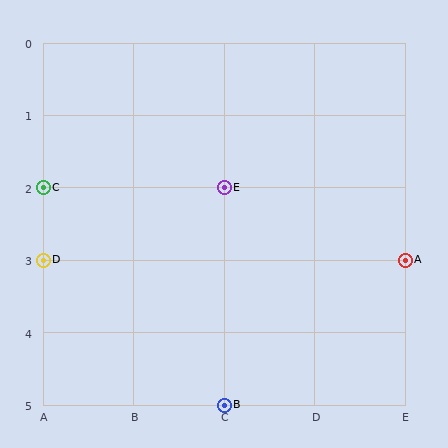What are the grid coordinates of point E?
Point E is at grid coordinates (C, 2).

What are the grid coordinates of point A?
Point A is at grid coordinates (E, 3).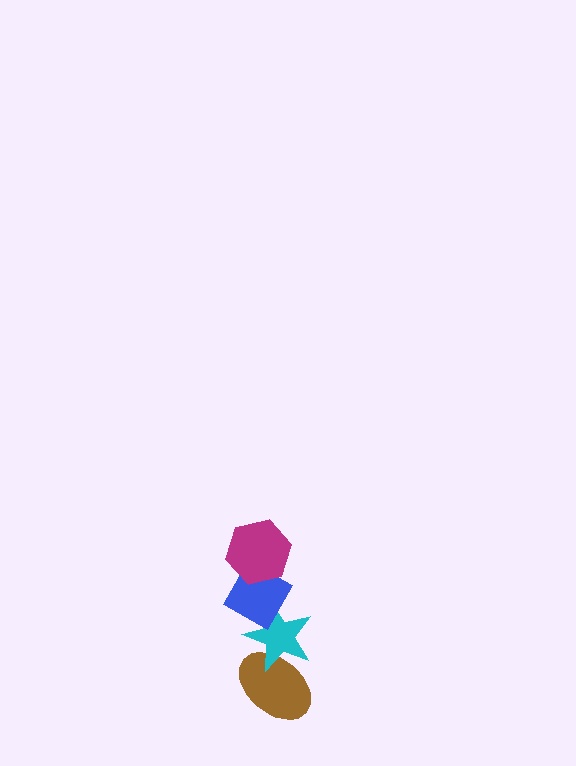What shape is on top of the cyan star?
The blue diamond is on top of the cyan star.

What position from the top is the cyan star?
The cyan star is 3rd from the top.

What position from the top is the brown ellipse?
The brown ellipse is 4th from the top.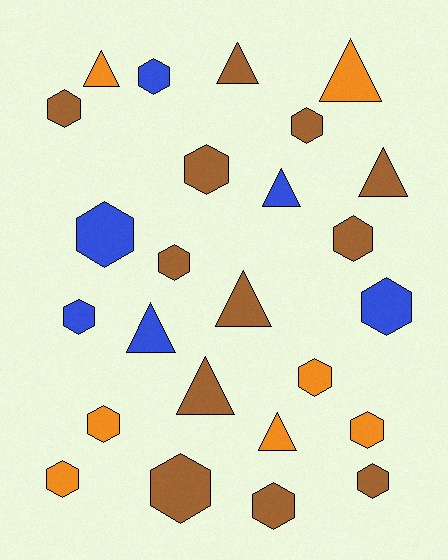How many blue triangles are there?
There are 2 blue triangles.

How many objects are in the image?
There are 25 objects.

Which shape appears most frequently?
Hexagon, with 16 objects.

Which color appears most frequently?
Brown, with 12 objects.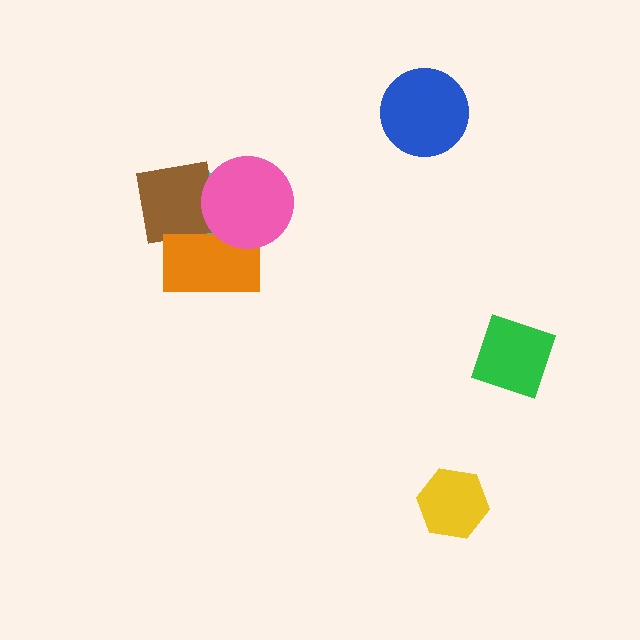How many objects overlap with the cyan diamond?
3 objects overlap with the cyan diamond.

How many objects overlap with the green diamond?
0 objects overlap with the green diamond.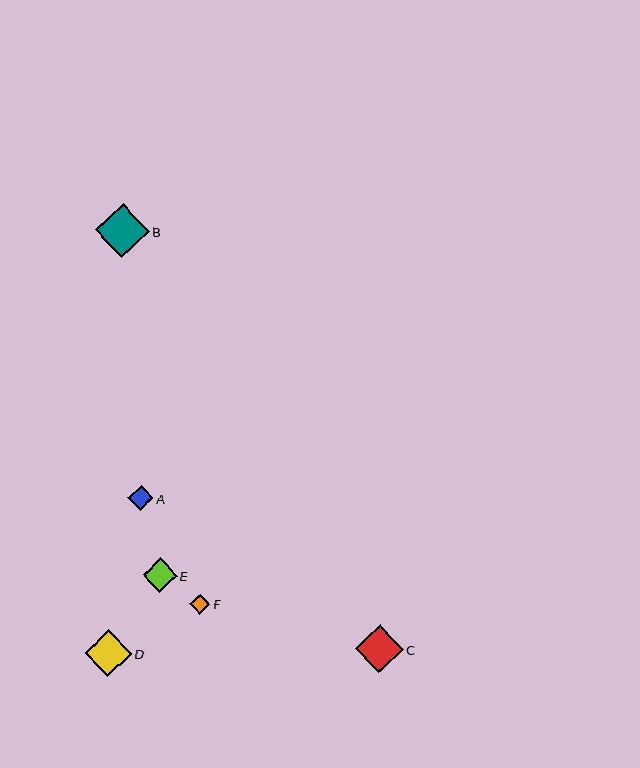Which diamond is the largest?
Diamond B is the largest with a size of approximately 54 pixels.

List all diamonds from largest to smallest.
From largest to smallest: B, C, D, E, A, F.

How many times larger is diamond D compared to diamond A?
Diamond D is approximately 1.9 times the size of diamond A.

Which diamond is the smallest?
Diamond F is the smallest with a size of approximately 20 pixels.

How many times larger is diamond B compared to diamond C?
Diamond B is approximately 1.1 times the size of diamond C.